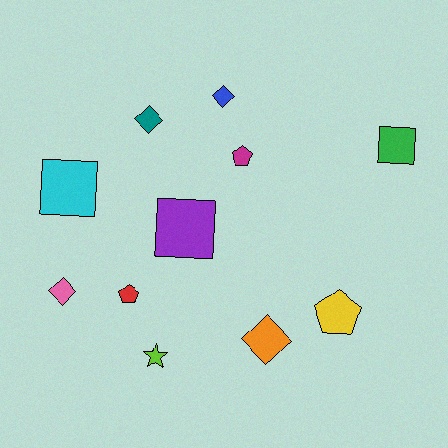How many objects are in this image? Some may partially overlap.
There are 11 objects.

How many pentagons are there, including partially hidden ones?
There are 3 pentagons.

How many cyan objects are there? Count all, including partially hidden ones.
There is 1 cyan object.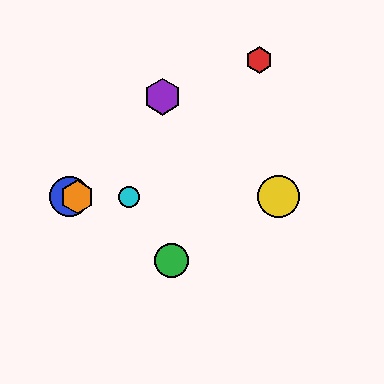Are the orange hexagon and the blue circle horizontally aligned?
Yes, both are at y≈197.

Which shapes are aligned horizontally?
The blue circle, the yellow circle, the orange hexagon, the cyan circle are aligned horizontally.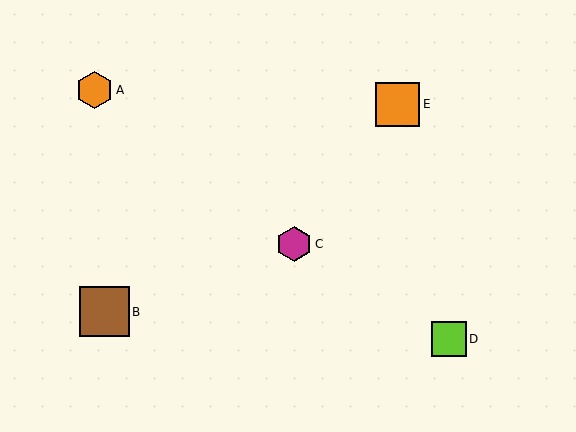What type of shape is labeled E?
Shape E is an orange square.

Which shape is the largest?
The brown square (labeled B) is the largest.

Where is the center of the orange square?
The center of the orange square is at (398, 104).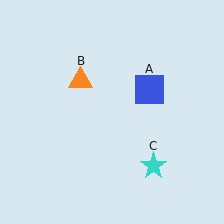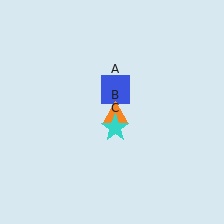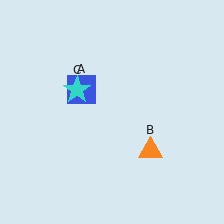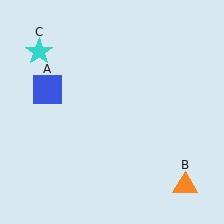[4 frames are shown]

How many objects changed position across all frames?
3 objects changed position: blue square (object A), orange triangle (object B), cyan star (object C).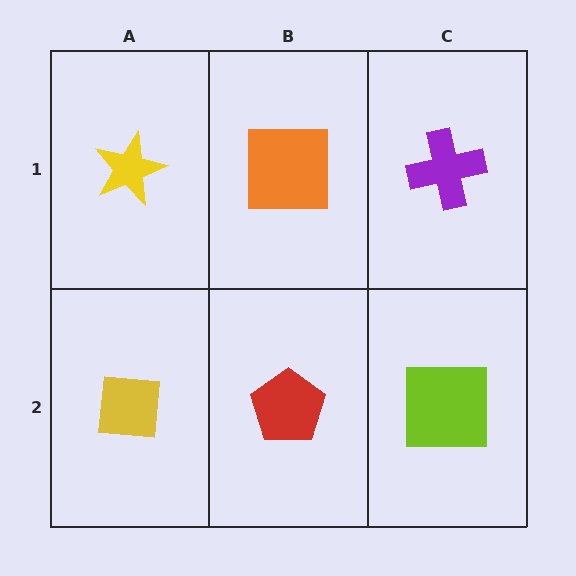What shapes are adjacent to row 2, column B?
An orange square (row 1, column B), a yellow square (row 2, column A), a lime square (row 2, column C).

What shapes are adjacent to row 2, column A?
A yellow star (row 1, column A), a red pentagon (row 2, column B).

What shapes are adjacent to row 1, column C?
A lime square (row 2, column C), an orange square (row 1, column B).